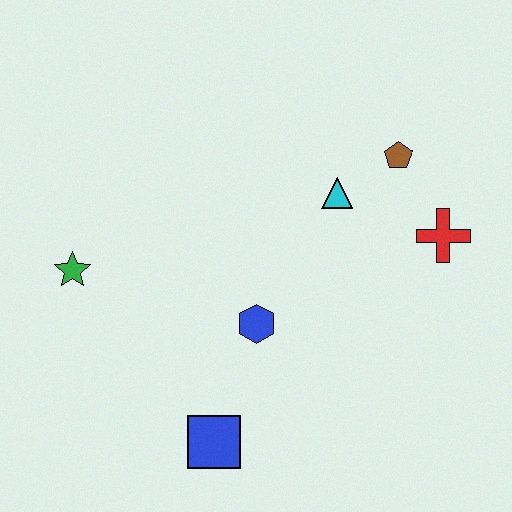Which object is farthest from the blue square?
The brown pentagon is farthest from the blue square.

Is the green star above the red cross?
No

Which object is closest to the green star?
The blue hexagon is closest to the green star.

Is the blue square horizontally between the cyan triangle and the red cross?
No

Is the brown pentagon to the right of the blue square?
Yes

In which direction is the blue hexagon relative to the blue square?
The blue hexagon is above the blue square.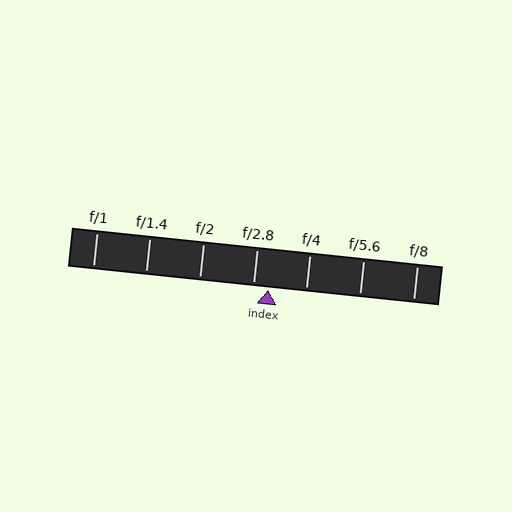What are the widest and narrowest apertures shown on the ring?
The widest aperture shown is f/1 and the narrowest is f/8.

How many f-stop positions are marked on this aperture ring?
There are 7 f-stop positions marked.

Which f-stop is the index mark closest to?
The index mark is closest to f/2.8.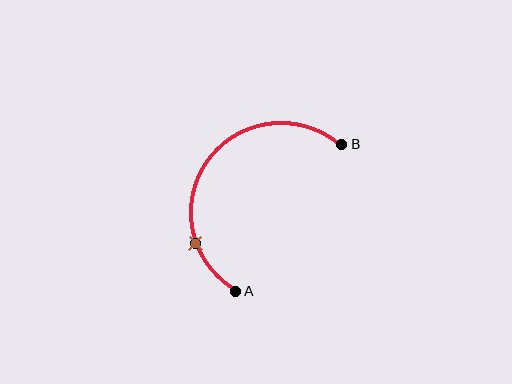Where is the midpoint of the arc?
The arc midpoint is the point on the curve farthest from the straight line joining A and B. It sits above and to the left of that line.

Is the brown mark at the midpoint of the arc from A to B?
No. The brown mark lies on the arc but is closer to endpoint A. The arc midpoint would be at the point on the curve equidistant along the arc from both A and B.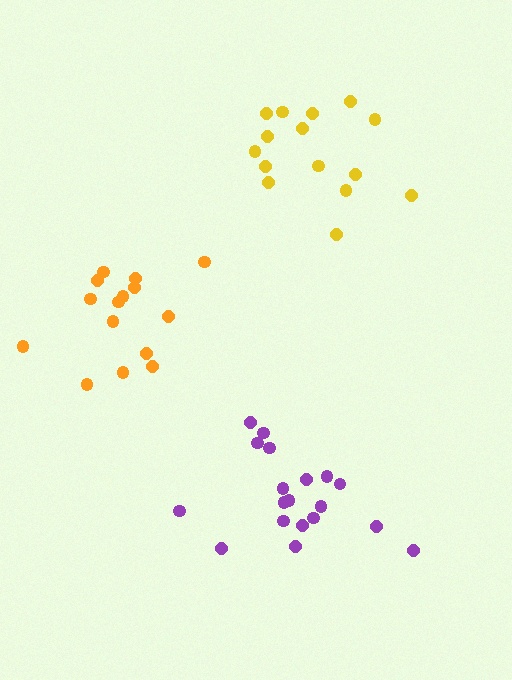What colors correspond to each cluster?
The clusters are colored: purple, yellow, orange.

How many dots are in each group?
Group 1: 19 dots, Group 2: 15 dots, Group 3: 15 dots (49 total).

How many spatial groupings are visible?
There are 3 spatial groupings.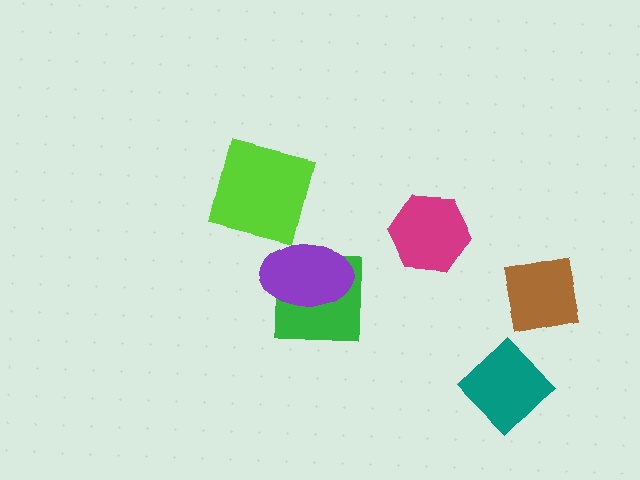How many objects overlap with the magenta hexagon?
0 objects overlap with the magenta hexagon.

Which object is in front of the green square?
The purple ellipse is in front of the green square.